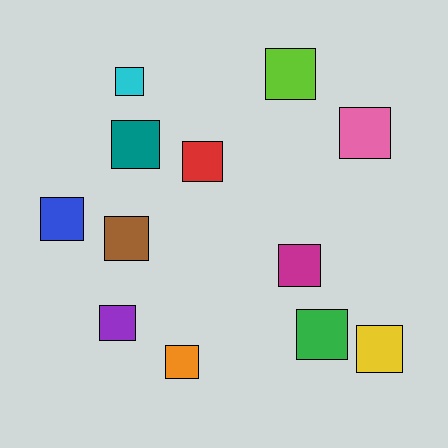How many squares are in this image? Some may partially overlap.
There are 12 squares.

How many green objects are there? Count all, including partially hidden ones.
There is 1 green object.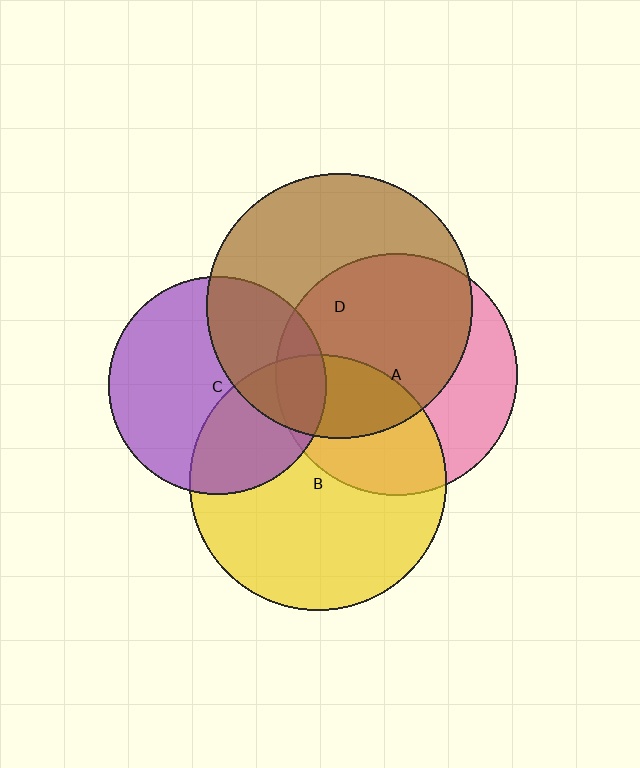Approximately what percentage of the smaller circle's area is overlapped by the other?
Approximately 60%.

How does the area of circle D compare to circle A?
Approximately 1.2 times.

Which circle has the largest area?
Circle D (brown).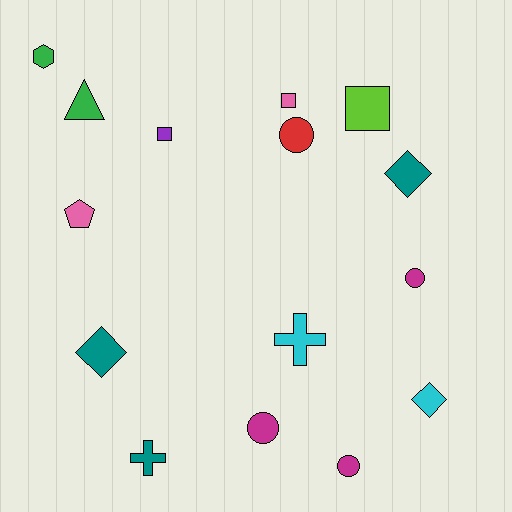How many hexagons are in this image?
There is 1 hexagon.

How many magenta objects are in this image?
There are 3 magenta objects.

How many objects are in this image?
There are 15 objects.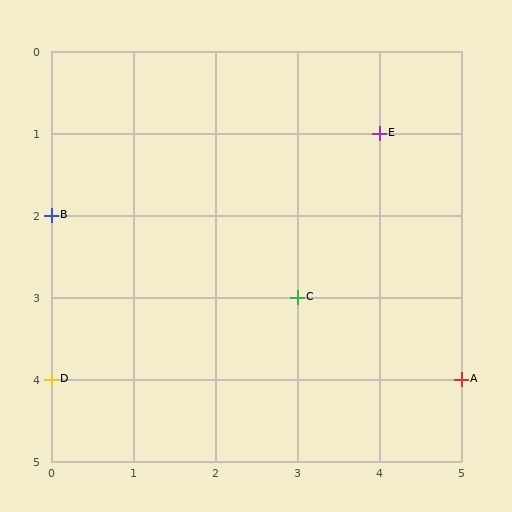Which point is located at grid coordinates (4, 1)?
Point E is at (4, 1).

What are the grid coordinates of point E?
Point E is at grid coordinates (4, 1).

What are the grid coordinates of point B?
Point B is at grid coordinates (0, 2).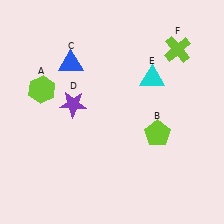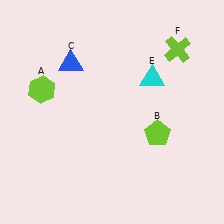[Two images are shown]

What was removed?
The purple star (D) was removed in Image 2.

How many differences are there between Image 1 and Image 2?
There is 1 difference between the two images.